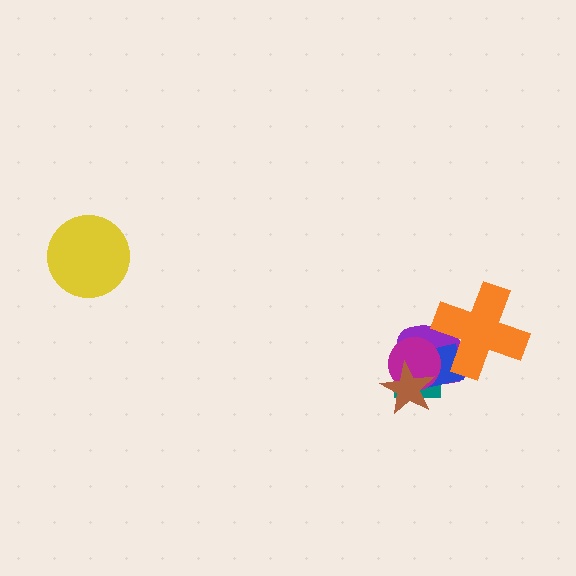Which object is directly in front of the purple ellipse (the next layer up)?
The teal square is directly in front of the purple ellipse.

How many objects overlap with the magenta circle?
4 objects overlap with the magenta circle.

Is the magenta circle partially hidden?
Yes, it is partially covered by another shape.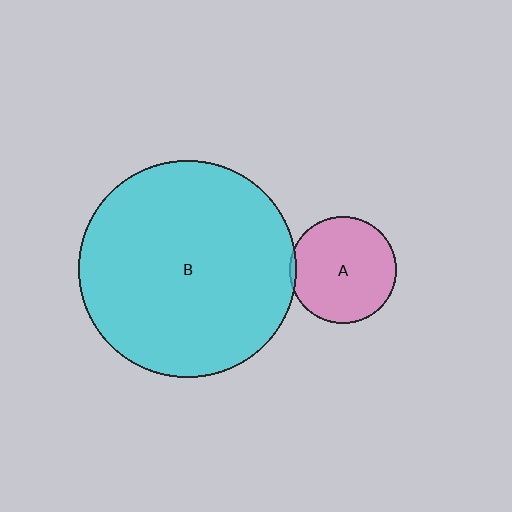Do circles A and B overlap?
Yes.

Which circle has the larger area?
Circle B (cyan).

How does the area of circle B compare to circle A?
Approximately 4.1 times.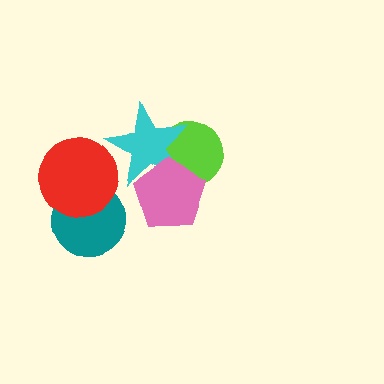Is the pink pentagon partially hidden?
No, no other shape covers it.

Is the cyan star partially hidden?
Yes, it is partially covered by another shape.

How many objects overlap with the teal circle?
1 object overlaps with the teal circle.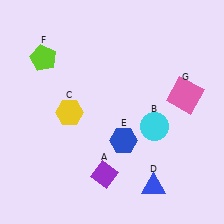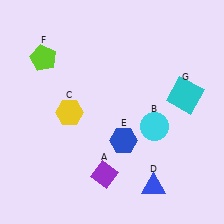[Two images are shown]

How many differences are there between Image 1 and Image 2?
There is 1 difference between the two images.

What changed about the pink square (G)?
In Image 1, G is pink. In Image 2, it changed to cyan.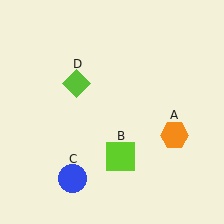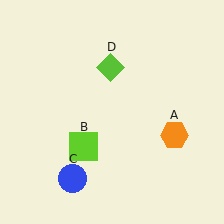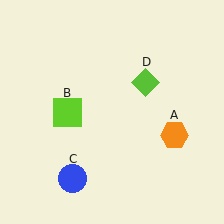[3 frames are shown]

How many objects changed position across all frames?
2 objects changed position: lime square (object B), lime diamond (object D).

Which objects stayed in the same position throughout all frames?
Orange hexagon (object A) and blue circle (object C) remained stationary.